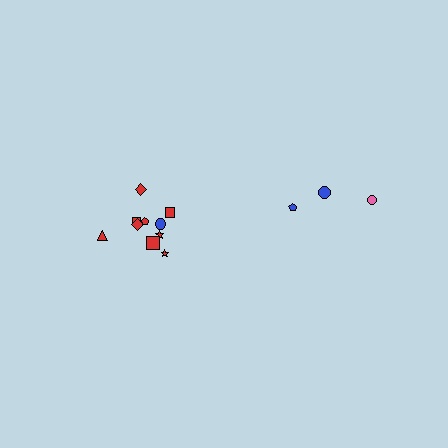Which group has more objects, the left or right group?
The left group.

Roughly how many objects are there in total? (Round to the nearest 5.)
Roughly 15 objects in total.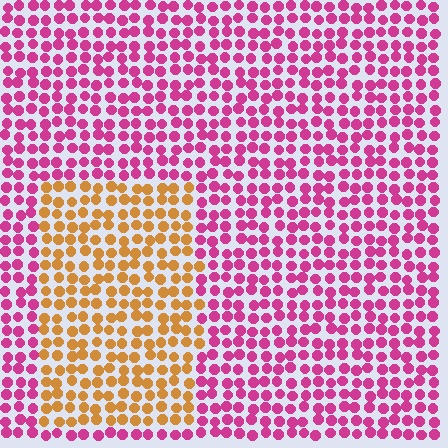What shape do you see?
I see a rectangle.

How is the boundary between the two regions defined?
The boundary is defined purely by a slight shift in hue (about 68 degrees). Spacing, size, and orientation are identical on both sides.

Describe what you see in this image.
The image is filled with small magenta elements in a uniform arrangement. A rectangle-shaped region is visible where the elements are tinted to a slightly different hue, forming a subtle color boundary.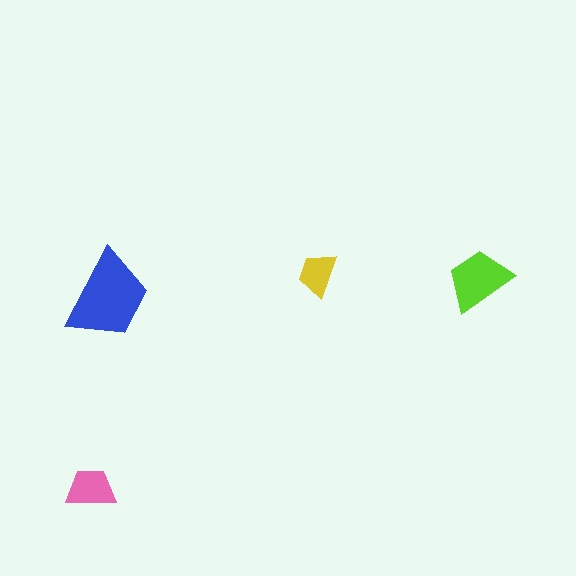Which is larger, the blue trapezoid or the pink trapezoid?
The blue one.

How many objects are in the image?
There are 4 objects in the image.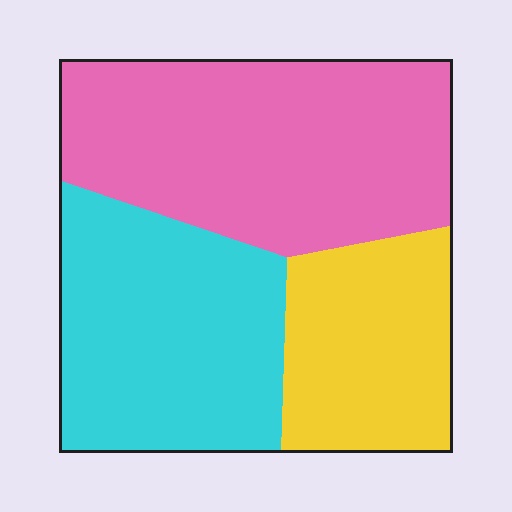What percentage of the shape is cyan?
Cyan takes up about one third (1/3) of the shape.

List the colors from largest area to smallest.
From largest to smallest: pink, cyan, yellow.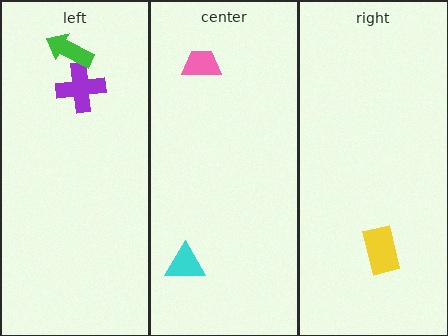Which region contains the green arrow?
The left region.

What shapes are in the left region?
The purple cross, the green arrow.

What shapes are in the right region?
The yellow rectangle.